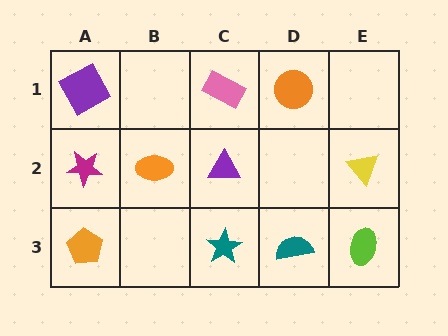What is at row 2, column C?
A purple triangle.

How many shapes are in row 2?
4 shapes.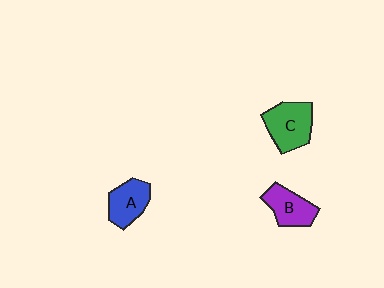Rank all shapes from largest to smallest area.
From largest to smallest: C (green), B (purple), A (blue).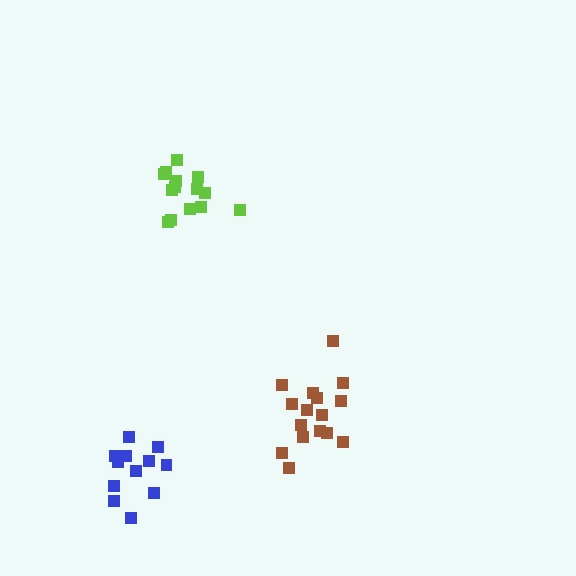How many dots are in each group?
Group 1: 13 dots, Group 2: 14 dots, Group 3: 16 dots (43 total).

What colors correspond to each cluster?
The clusters are colored: blue, lime, brown.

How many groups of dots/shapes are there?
There are 3 groups.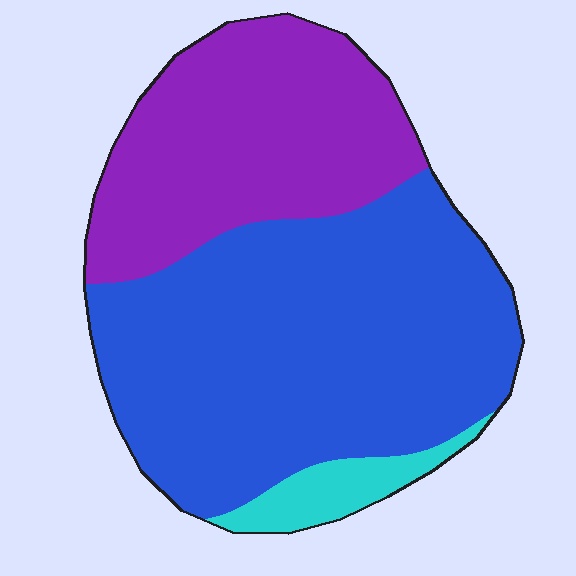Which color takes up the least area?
Cyan, at roughly 5%.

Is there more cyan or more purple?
Purple.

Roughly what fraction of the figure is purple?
Purple covers 34% of the figure.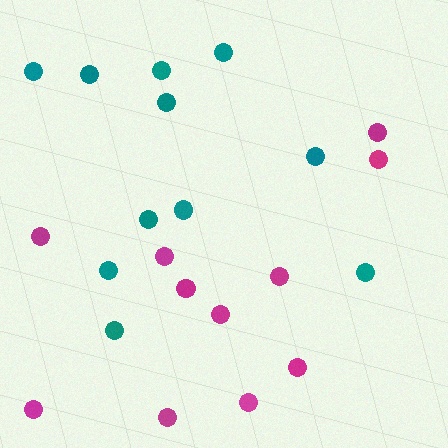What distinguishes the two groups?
There are 2 groups: one group of magenta circles (11) and one group of teal circles (11).